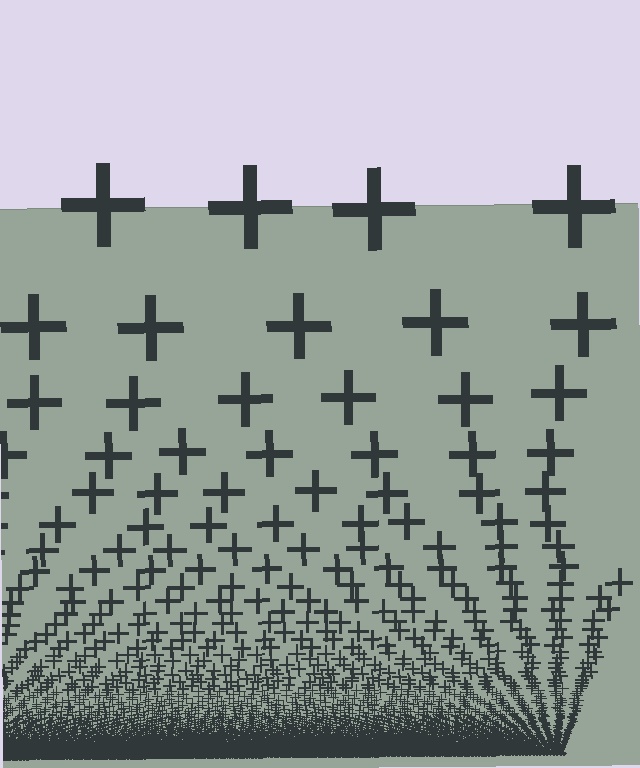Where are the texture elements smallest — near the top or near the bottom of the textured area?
Near the bottom.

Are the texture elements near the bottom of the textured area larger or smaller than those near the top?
Smaller. The gradient is inverted — elements near the bottom are smaller and denser.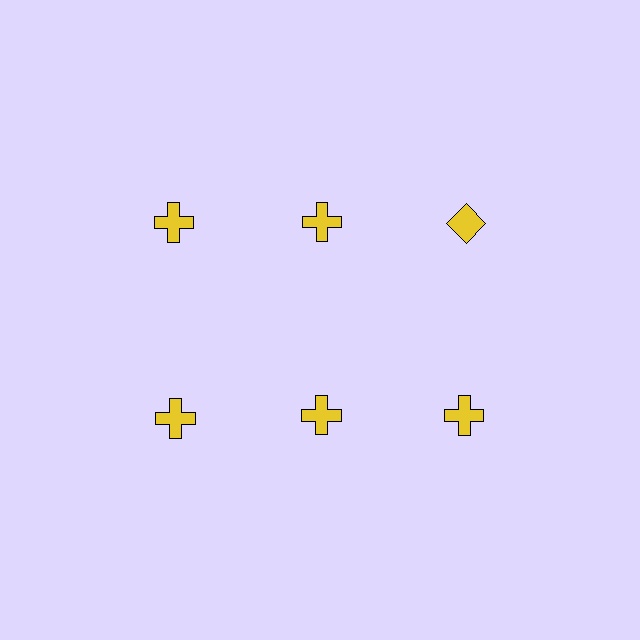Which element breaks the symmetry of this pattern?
The yellow diamond in the top row, center column breaks the symmetry. All other shapes are yellow crosses.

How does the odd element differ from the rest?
It has a different shape: diamond instead of cross.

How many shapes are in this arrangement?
There are 6 shapes arranged in a grid pattern.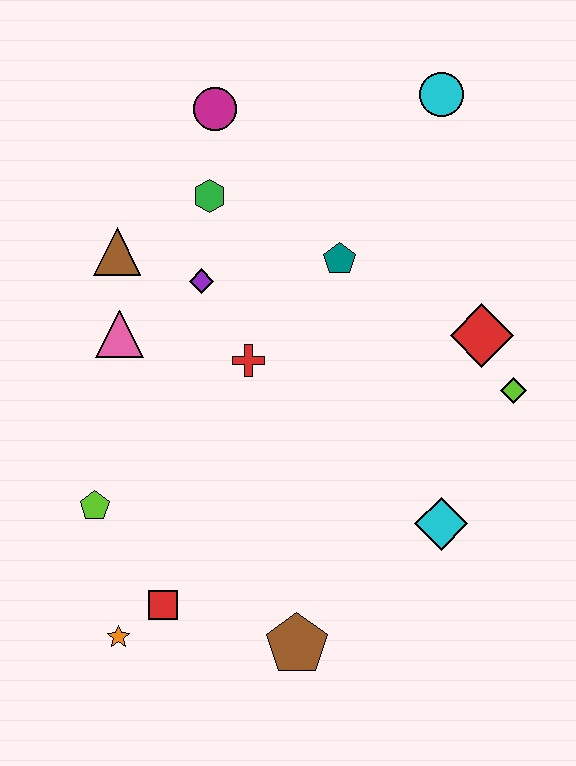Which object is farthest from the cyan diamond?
The magenta circle is farthest from the cyan diamond.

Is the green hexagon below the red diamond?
No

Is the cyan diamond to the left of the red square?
No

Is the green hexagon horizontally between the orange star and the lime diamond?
Yes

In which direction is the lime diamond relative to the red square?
The lime diamond is to the right of the red square.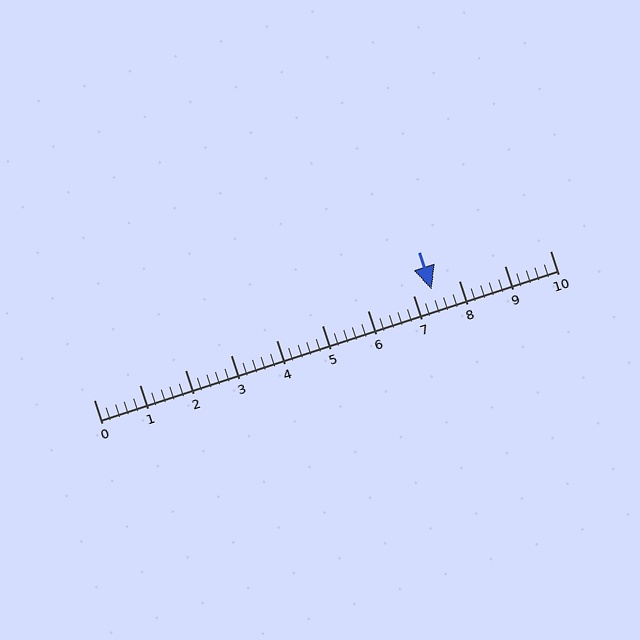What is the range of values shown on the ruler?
The ruler shows values from 0 to 10.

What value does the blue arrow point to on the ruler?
The blue arrow points to approximately 7.4.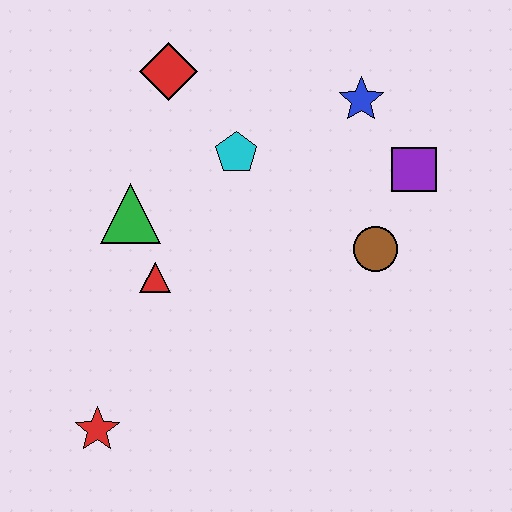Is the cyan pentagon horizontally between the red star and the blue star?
Yes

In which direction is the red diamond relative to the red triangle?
The red diamond is above the red triangle.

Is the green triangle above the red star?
Yes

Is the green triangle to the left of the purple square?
Yes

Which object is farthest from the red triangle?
The purple square is farthest from the red triangle.